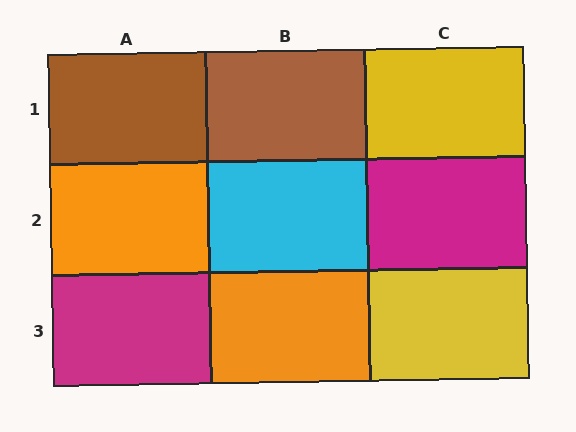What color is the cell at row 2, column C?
Magenta.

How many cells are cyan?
1 cell is cyan.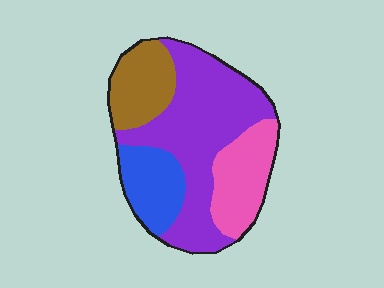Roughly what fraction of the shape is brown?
Brown covers about 15% of the shape.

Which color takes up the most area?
Purple, at roughly 45%.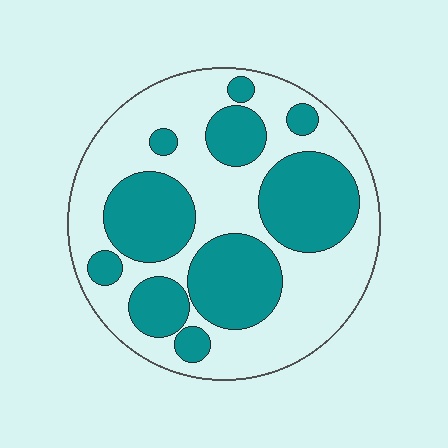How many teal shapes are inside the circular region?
10.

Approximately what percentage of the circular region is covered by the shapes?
Approximately 40%.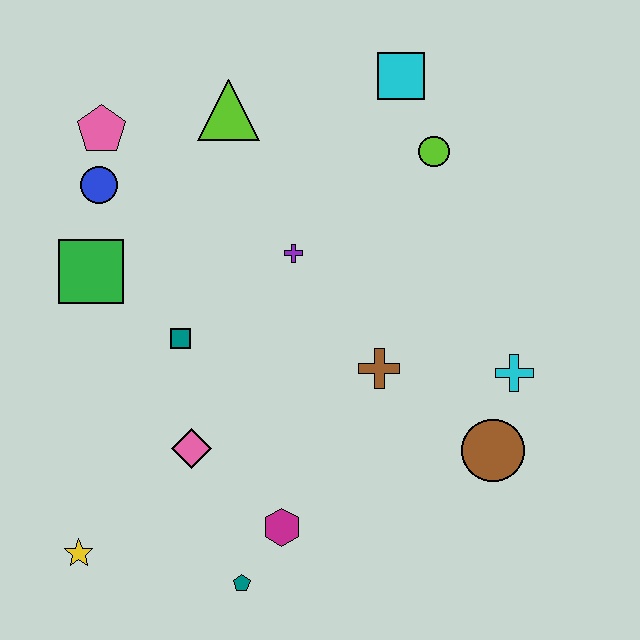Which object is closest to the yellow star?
The pink diamond is closest to the yellow star.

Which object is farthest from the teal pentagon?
The cyan square is farthest from the teal pentagon.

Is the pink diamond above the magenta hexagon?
Yes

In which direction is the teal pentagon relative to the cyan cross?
The teal pentagon is to the left of the cyan cross.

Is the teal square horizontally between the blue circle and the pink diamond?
Yes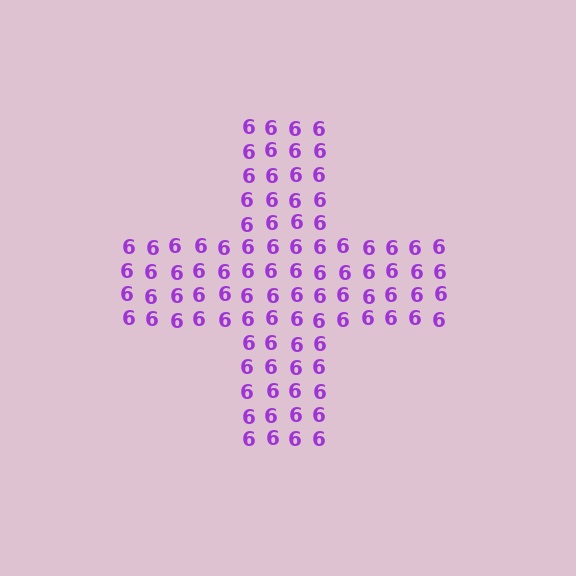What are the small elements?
The small elements are digit 6's.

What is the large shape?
The large shape is a cross.